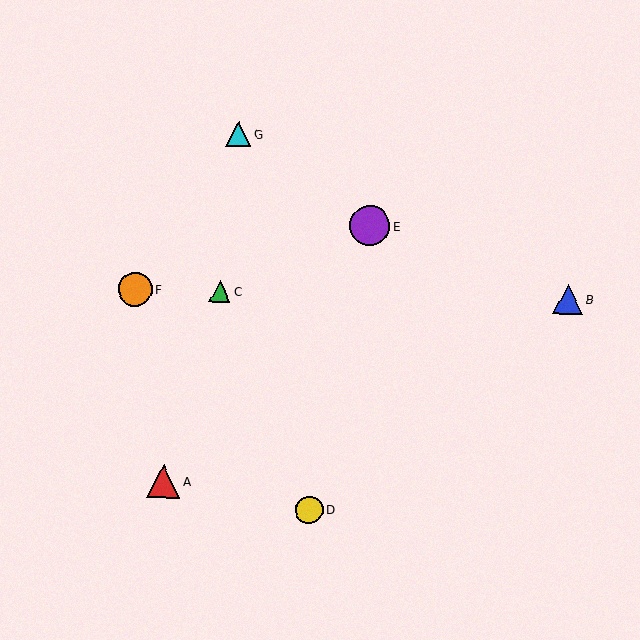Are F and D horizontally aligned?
No, F is at y≈289 and D is at y≈510.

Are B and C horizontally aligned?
Yes, both are at y≈299.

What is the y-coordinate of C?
Object C is at y≈291.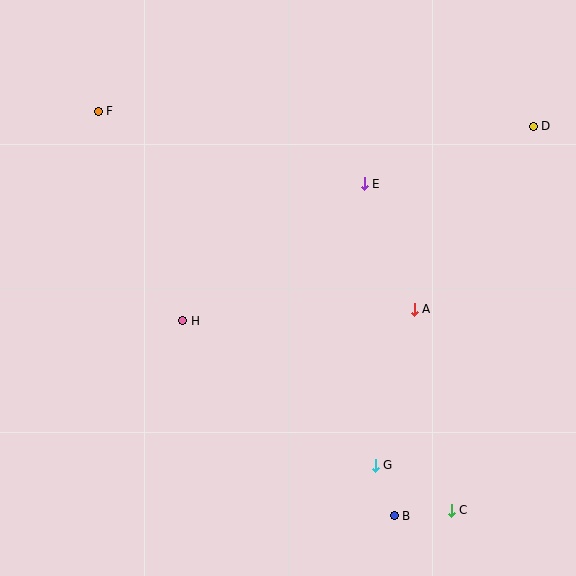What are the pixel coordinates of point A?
Point A is at (414, 309).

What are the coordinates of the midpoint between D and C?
The midpoint between D and C is at (492, 318).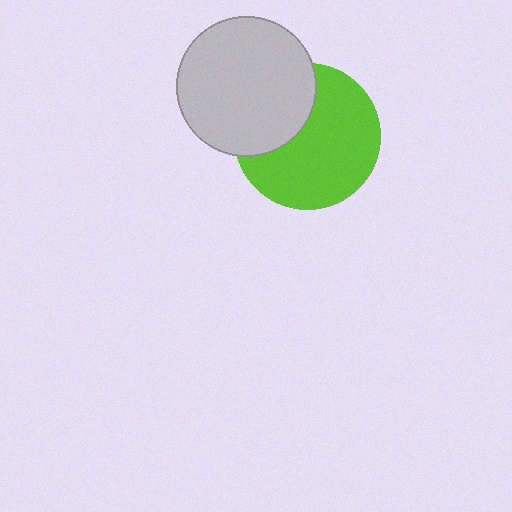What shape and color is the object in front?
The object in front is a light gray circle.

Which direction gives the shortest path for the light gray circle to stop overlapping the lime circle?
Moving toward the upper-left gives the shortest separation.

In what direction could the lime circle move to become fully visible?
The lime circle could move toward the lower-right. That would shift it out from behind the light gray circle entirely.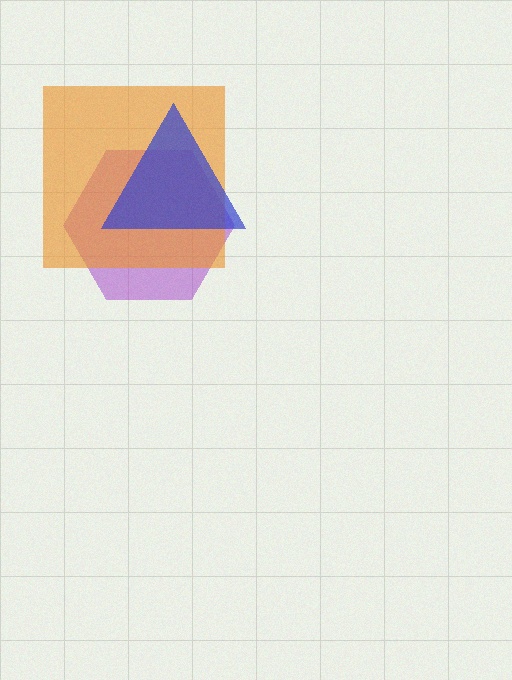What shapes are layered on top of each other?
The layered shapes are: a purple hexagon, an orange square, a blue triangle.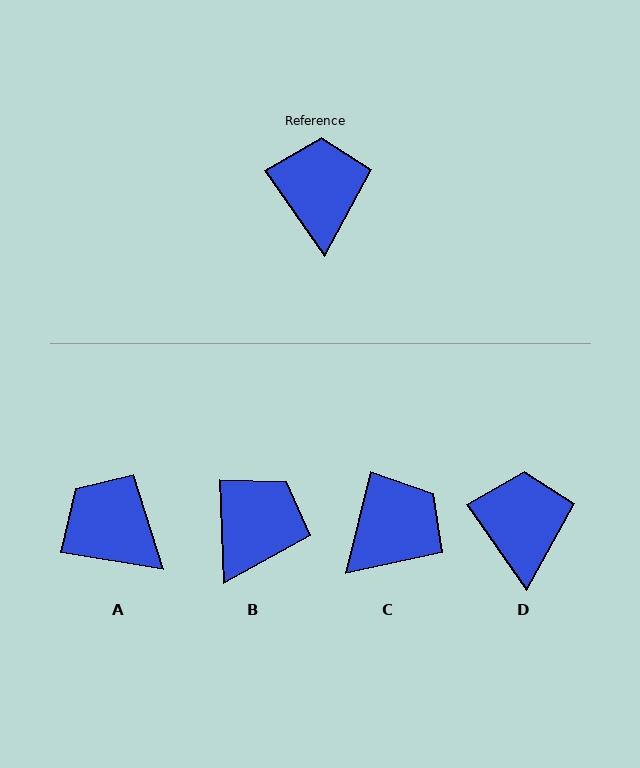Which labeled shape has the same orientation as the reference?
D.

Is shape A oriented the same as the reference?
No, it is off by about 46 degrees.